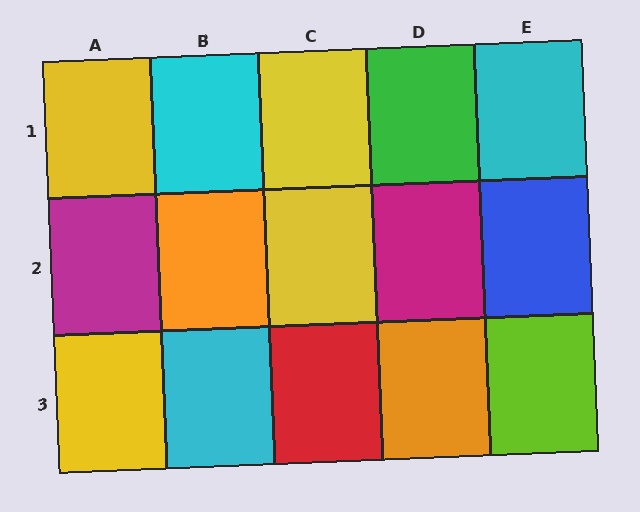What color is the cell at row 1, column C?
Yellow.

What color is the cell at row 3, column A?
Yellow.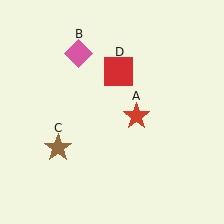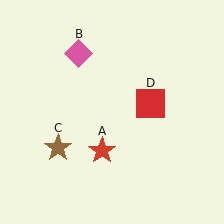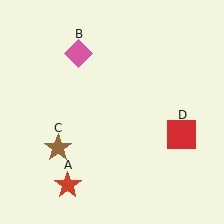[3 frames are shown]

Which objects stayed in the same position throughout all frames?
Pink diamond (object B) and brown star (object C) remained stationary.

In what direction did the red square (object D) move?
The red square (object D) moved down and to the right.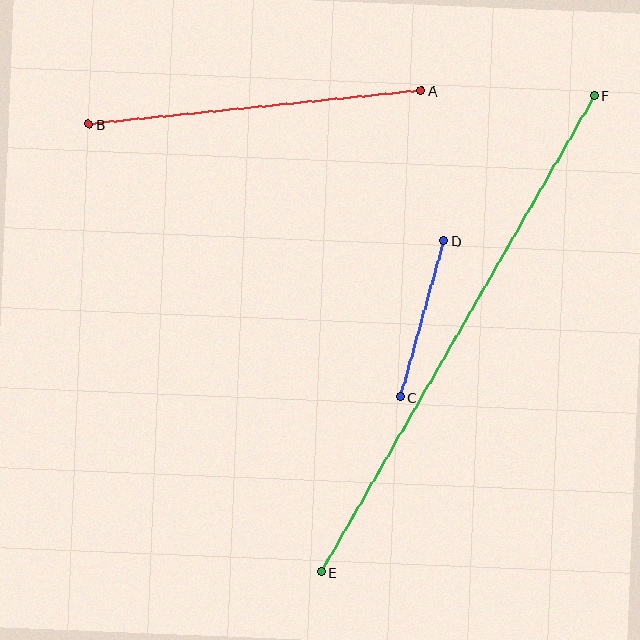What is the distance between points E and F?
The distance is approximately 549 pixels.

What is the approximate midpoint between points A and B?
The midpoint is at approximately (255, 107) pixels.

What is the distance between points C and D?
The distance is approximately 162 pixels.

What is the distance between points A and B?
The distance is approximately 334 pixels.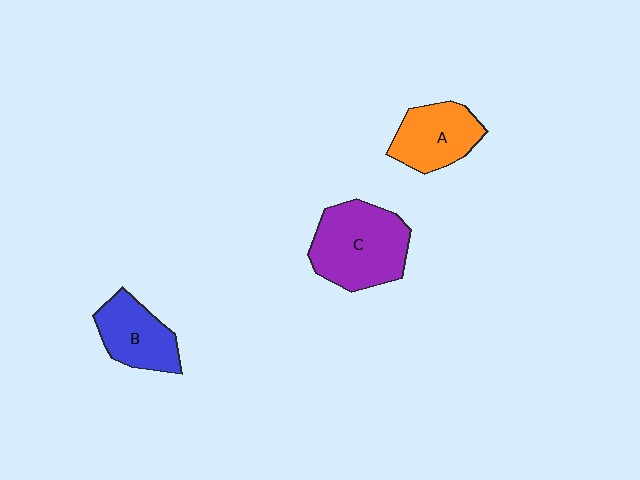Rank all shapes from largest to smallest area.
From largest to smallest: C (purple), A (orange), B (blue).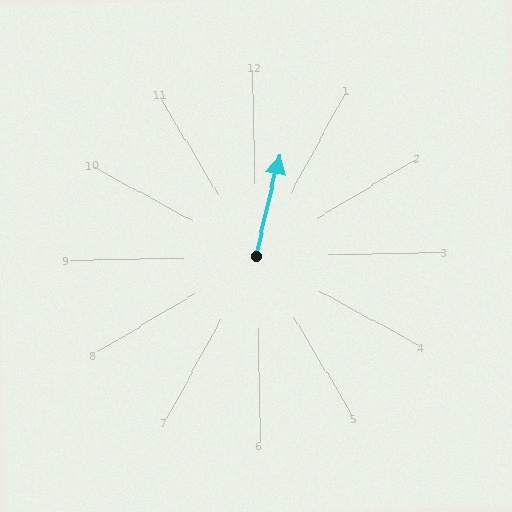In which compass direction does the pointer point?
North.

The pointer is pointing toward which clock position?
Roughly 12 o'clock.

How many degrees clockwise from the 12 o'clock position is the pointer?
Approximately 14 degrees.